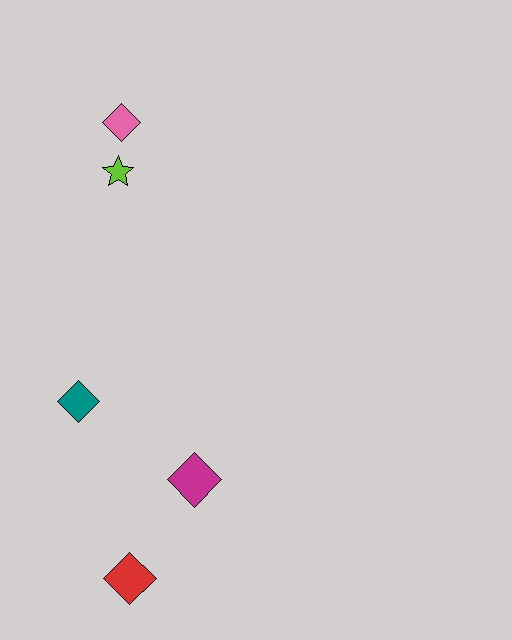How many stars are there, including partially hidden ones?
There is 1 star.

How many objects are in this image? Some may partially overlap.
There are 5 objects.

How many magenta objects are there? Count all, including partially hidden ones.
There is 1 magenta object.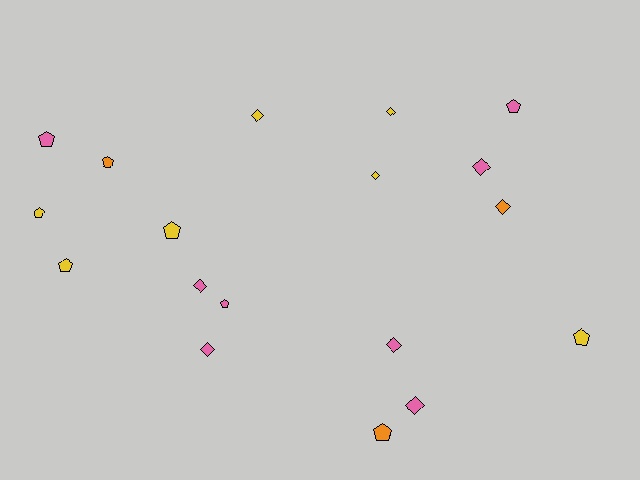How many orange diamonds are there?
There is 1 orange diamond.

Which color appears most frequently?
Pink, with 8 objects.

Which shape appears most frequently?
Diamond, with 9 objects.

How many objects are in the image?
There are 18 objects.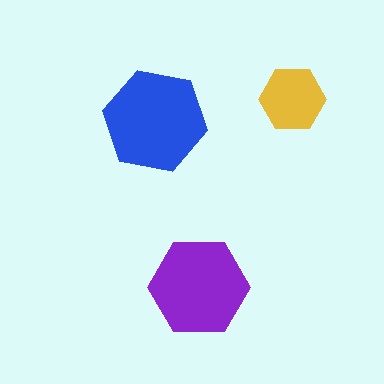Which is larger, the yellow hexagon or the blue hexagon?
The blue one.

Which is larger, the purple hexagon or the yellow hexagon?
The purple one.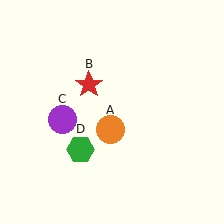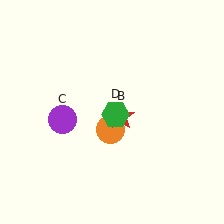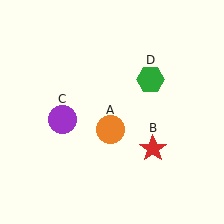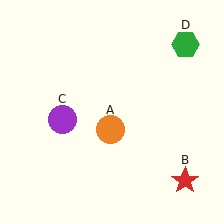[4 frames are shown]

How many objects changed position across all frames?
2 objects changed position: red star (object B), green hexagon (object D).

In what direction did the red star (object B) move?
The red star (object B) moved down and to the right.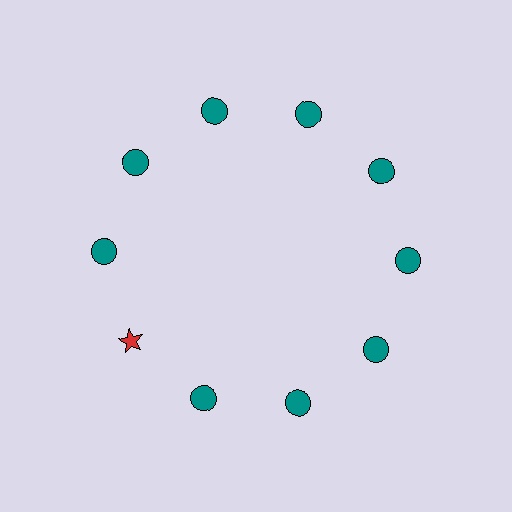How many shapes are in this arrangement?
There are 10 shapes arranged in a ring pattern.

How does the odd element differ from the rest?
It differs in both color (red instead of teal) and shape (star instead of circle).